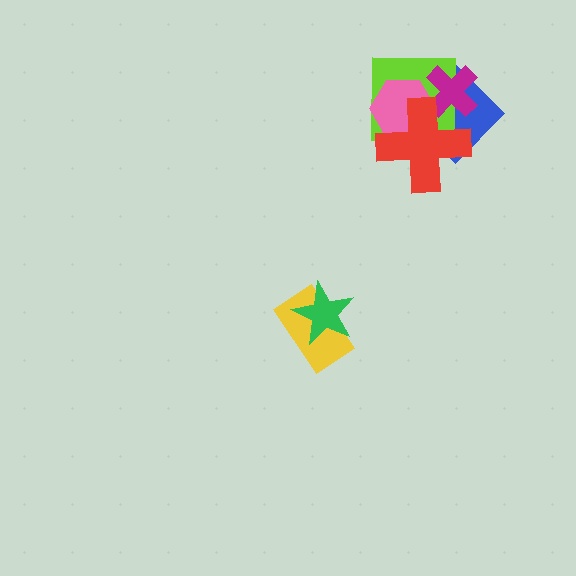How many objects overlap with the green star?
1 object overlaps with the green star.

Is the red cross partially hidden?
No, no other shape covers it.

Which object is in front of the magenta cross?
The red cross is in front of the magenta cross.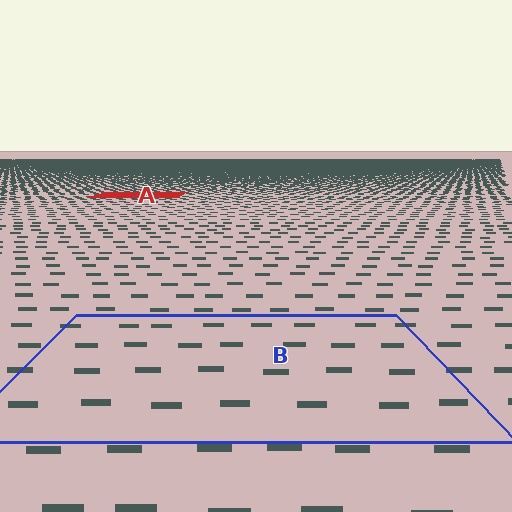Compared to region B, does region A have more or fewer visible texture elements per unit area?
Region A has more texture elements per unit area — they are packed more densely because it is farther away.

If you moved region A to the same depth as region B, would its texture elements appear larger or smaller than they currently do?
They would appear larger. At a closer depth, the same texture elements are projected at a bigger on-screen size.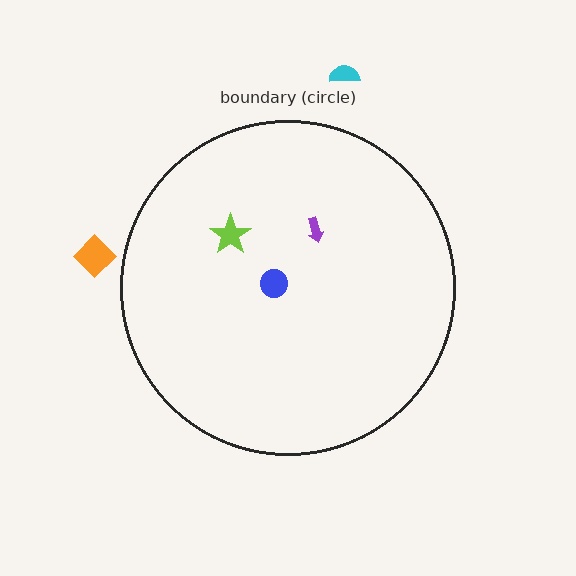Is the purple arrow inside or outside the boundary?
Inside.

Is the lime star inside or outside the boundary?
Inside.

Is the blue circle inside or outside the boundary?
Inside.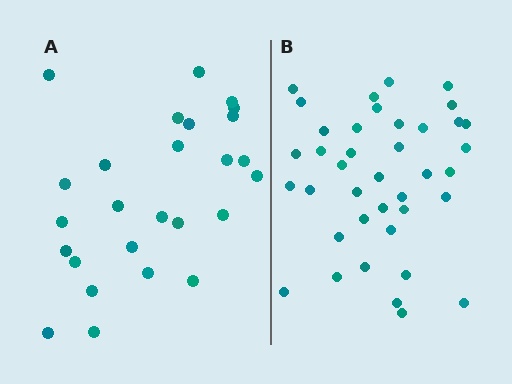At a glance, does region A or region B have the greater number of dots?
Region B (the right region) has more dots.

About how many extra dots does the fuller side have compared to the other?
Region B has approximately 15 more dots than region A.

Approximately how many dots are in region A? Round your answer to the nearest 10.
About 30 dots. (The exact count is 26, which rounds to 30.)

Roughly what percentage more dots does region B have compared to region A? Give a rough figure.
About 50% more.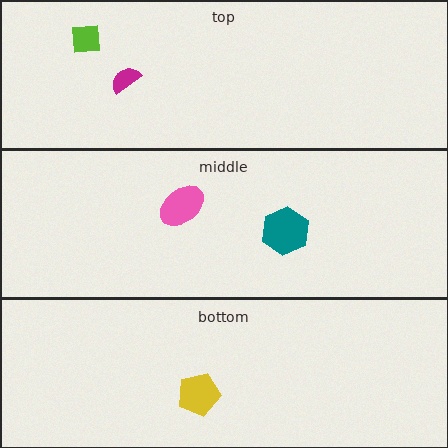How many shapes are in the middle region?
2.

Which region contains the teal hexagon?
The middle region.